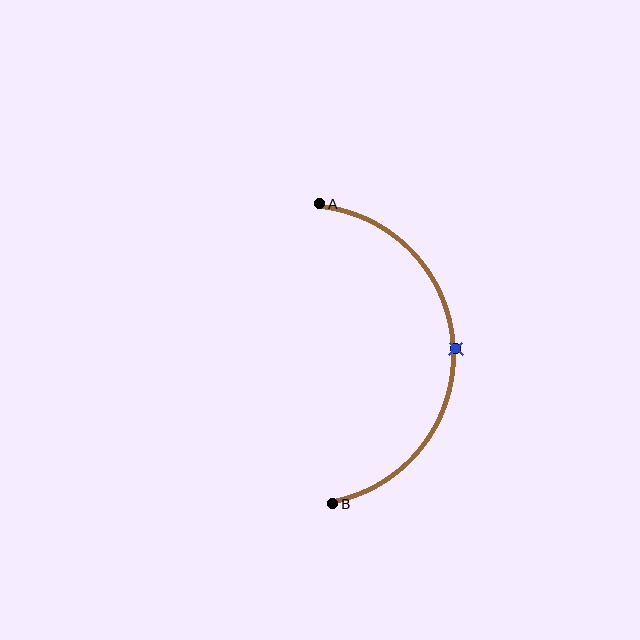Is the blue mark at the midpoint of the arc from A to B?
Yes. The blue mark lies on the arc at equal arc-length from both A and B — it is the arc midpoint.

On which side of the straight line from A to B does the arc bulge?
The arc bulges to the right of the straight line connecting A and B.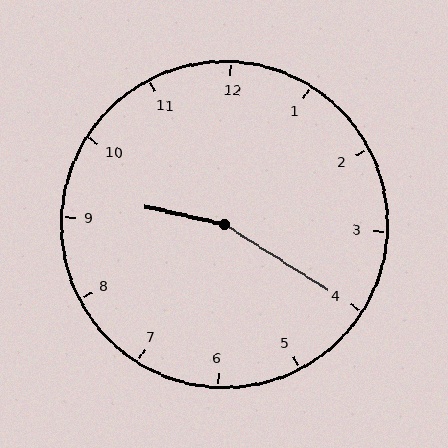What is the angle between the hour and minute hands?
Approximately 160 degrees.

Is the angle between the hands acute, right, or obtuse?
It is obtuse.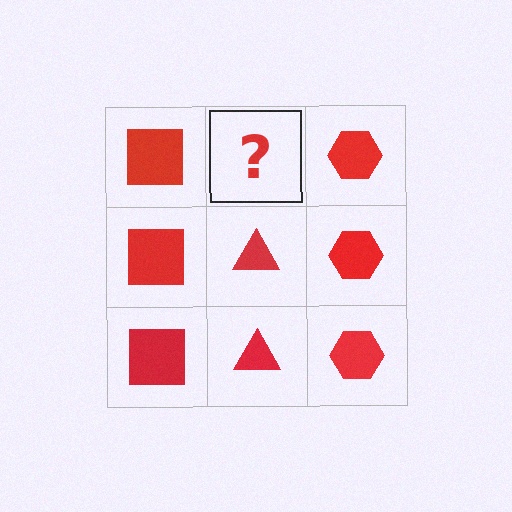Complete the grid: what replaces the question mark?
The question mark should be replaced with a red triangle.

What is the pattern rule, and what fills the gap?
The rule is that each column has a consistent shape. The gap should be filled with a red triangle.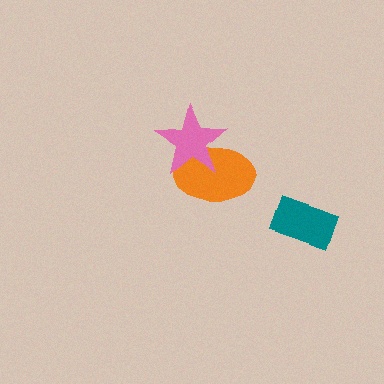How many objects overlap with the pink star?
1 object overlaps with the pink star.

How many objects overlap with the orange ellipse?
1 object overlaps with the orange ellipse.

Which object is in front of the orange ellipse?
The pink star is in front of the orange ellipse.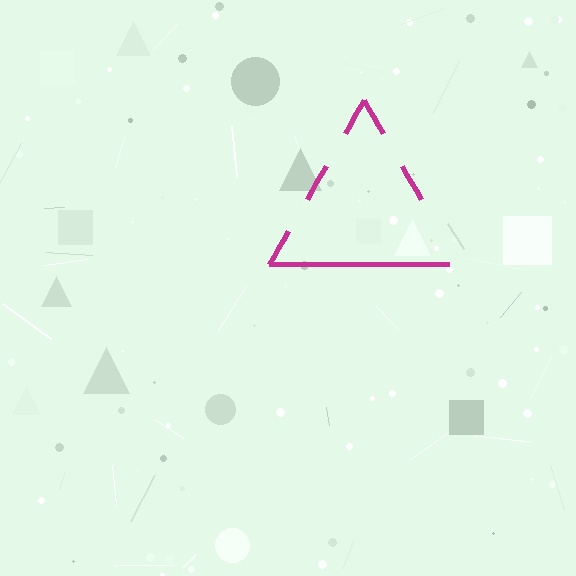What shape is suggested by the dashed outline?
The dashed outline suggests a triangle.